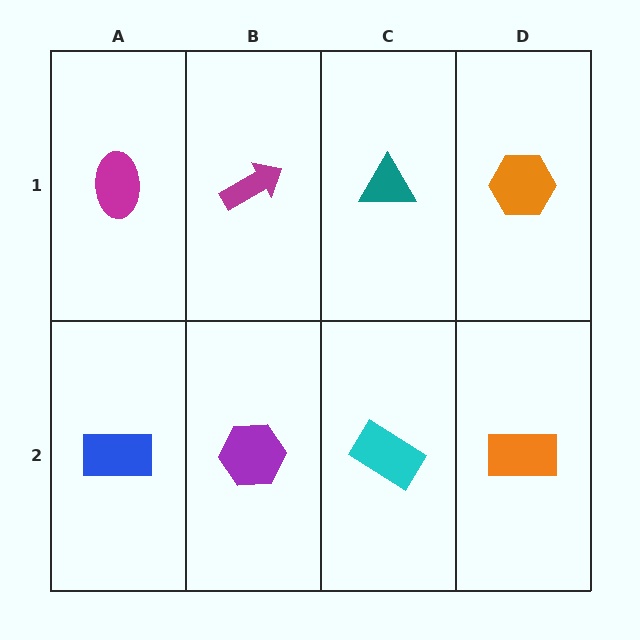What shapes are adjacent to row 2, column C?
A teal triangle (row 1, column C), a purple hexagon (row 2, column B), an orange rectangle (row 2, column D).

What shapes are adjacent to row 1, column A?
A blue rectangle (row 2, column A), a magenta arrow (row 1, column B).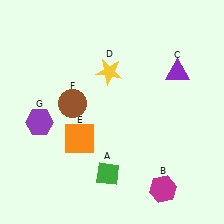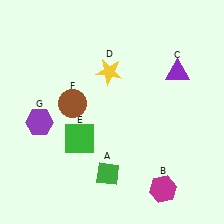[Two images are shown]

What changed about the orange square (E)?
In Image 1, E is orange. In Image 2, it changed to green.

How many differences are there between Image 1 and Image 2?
There is 1 difference between the two images.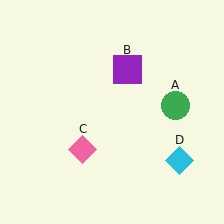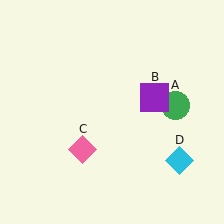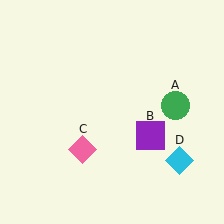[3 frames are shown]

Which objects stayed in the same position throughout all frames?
Green circle (object A) and pink diamond (object C) and cyan diamond (object D) remained stationary.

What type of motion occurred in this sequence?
The purple square (object B) rotated clockwise around the center of the scene.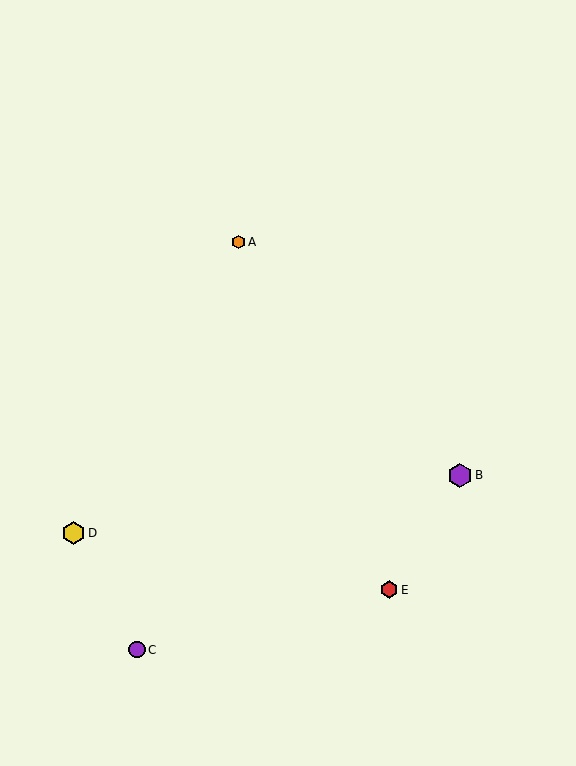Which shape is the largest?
The purple hexagon (labeled B) is the largest.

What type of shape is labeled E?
Shape E is a red hexagon.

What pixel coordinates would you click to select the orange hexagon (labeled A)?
Click at (238, 242) to select the orange hexagon A.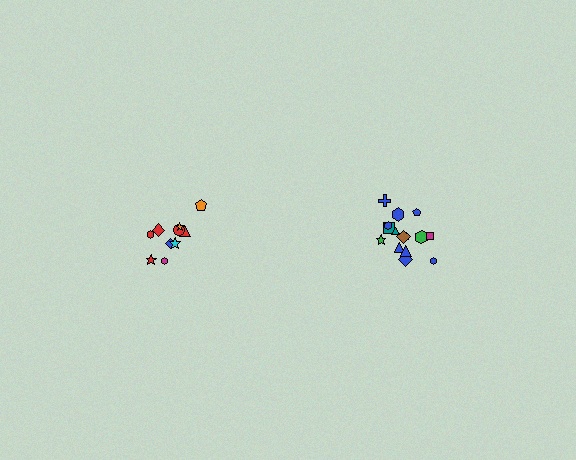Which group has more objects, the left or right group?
The right group.